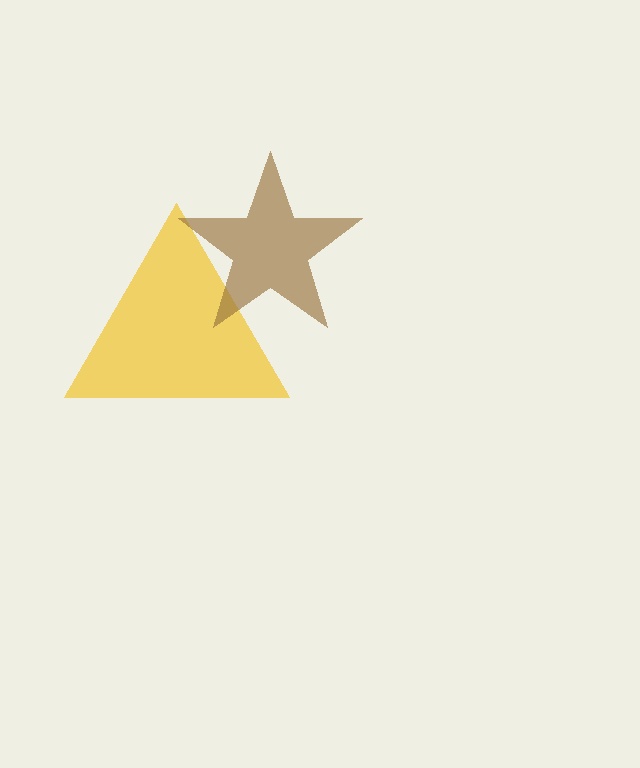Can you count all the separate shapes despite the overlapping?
Yes, there are 2 separate shapes.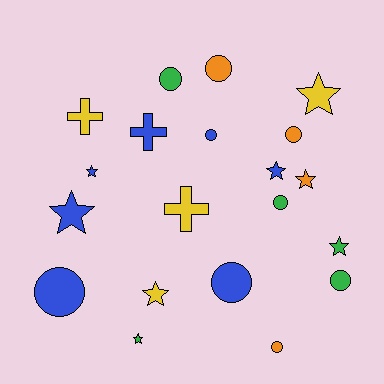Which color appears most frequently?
Blue, with 7 objects.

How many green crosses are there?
There are no green crosses.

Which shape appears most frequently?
Circle, with 9 objects.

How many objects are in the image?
There are 20 objects.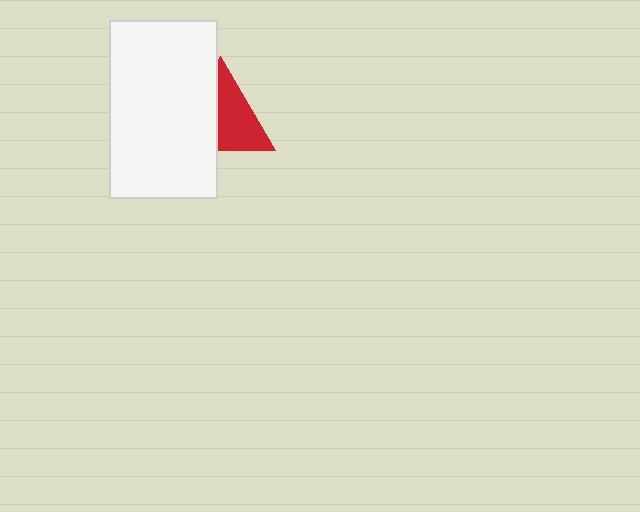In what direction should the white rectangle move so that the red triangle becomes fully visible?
The white rectangle should move left. That is the shortest direction to clear the overlap and leave the red triangle fully visible.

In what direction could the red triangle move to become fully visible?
The red triangle could move right. That would shift it out from behind the white rectangle entirely.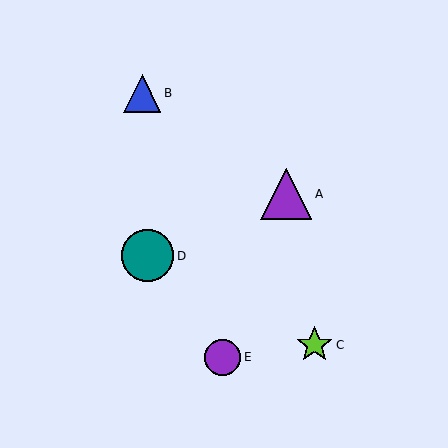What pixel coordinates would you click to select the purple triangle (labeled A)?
Click at (286, 194) to select the purple triangle A.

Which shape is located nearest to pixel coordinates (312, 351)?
The lime star (labeled C) at (315, 345) is nearest to that location.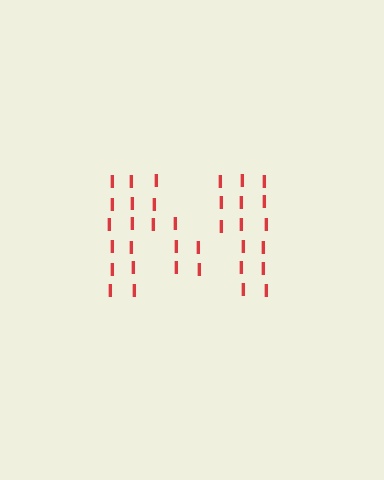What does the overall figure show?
The overall figure shows the letter M.